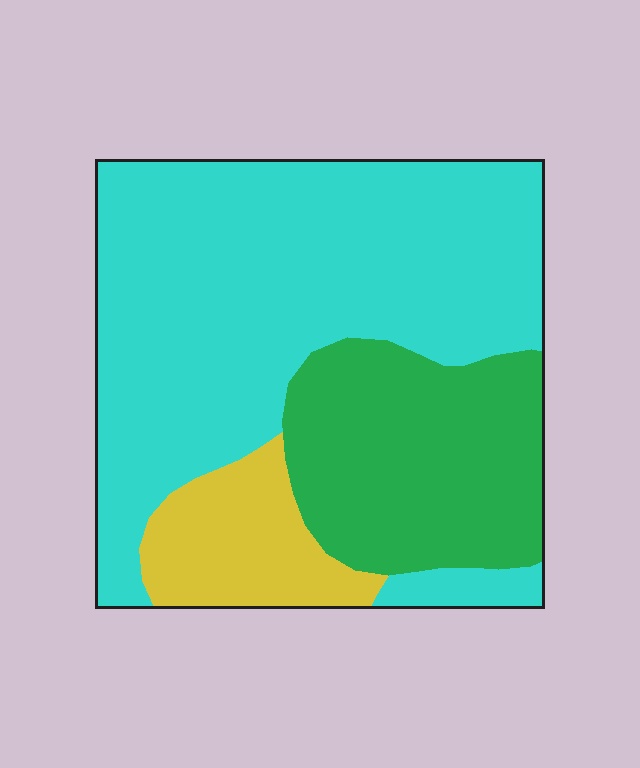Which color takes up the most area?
Cyan, at roughly 60%.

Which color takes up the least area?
Yellow, at roughly 10%.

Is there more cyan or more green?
Cyan.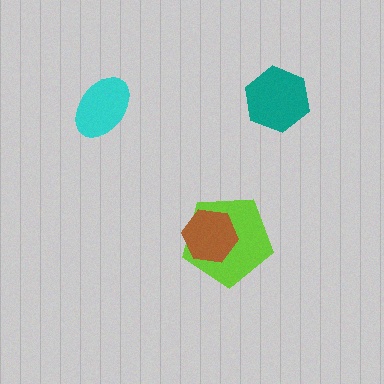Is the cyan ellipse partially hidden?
No, no other shape covers it.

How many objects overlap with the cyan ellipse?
0 objects overlap with the cyan ellipse.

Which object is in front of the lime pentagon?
The brown hexagon is in front of the lime pentagon.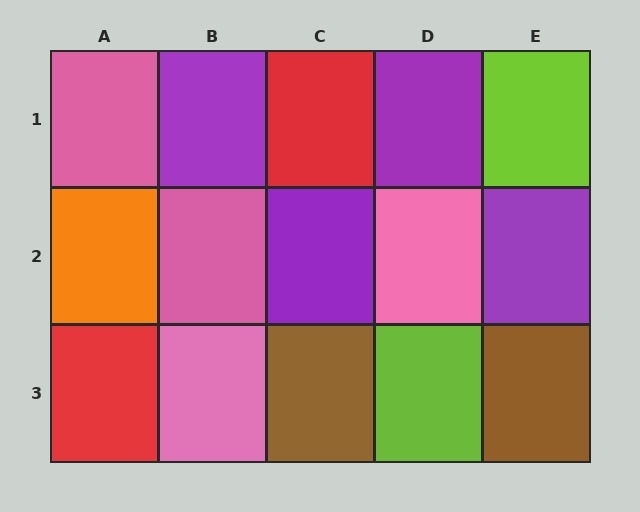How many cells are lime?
2 cells are lime.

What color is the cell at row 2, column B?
Pink.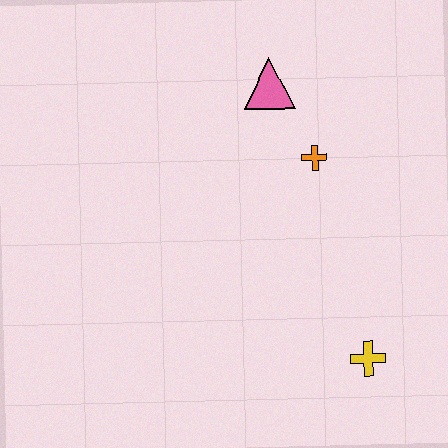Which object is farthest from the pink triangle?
The yellow cross is farthest from the pink triangle.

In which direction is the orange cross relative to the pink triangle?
The orange cross is below the pink triangle.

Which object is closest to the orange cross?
The pink triangle is closest to the orange cross.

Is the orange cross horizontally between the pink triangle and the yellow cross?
Yes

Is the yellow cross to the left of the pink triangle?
No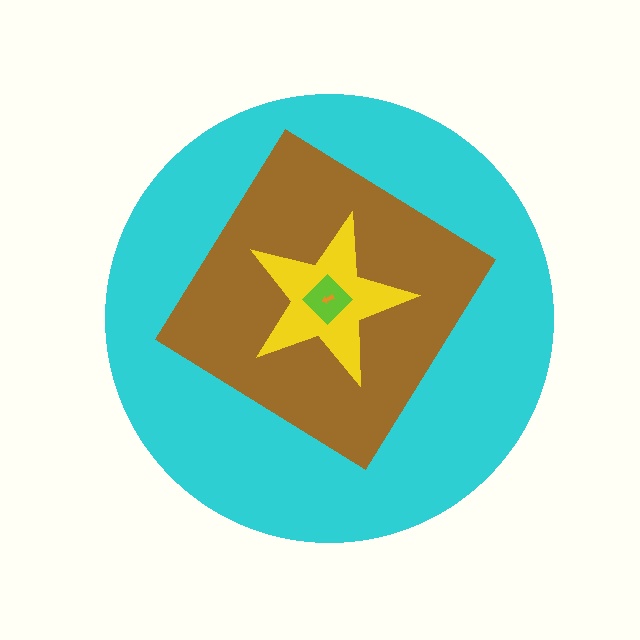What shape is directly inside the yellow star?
The lime diamond.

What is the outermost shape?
The cyan circle.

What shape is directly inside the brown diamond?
The yellow star.